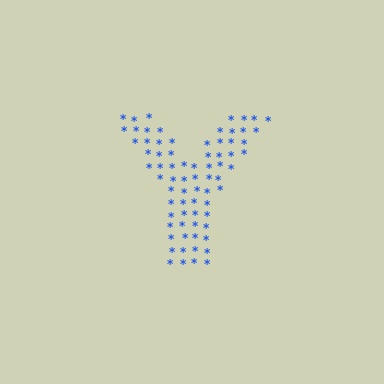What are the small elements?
The small elements are asterisks.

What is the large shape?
The large shape is the letter Y.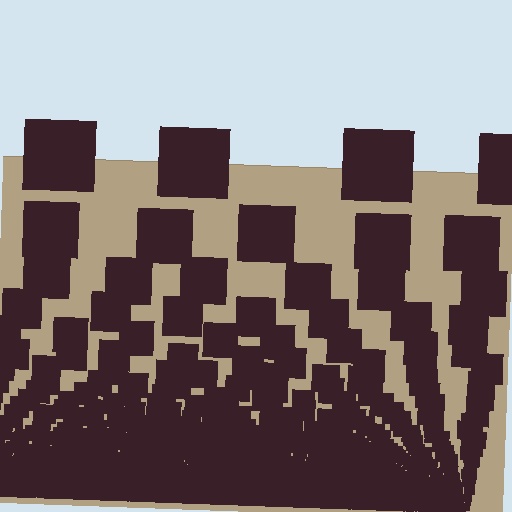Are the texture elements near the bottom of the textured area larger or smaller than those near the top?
Smaller. The gradient is inverted — elements near the bottom are smaller and denser.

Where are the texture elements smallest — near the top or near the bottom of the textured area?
Near the bottom.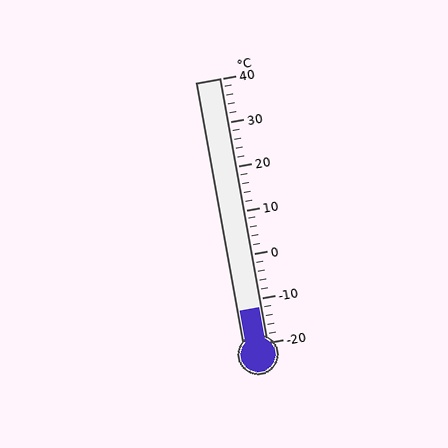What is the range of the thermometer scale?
The thermometer scale ranges from -20°C to 40°C.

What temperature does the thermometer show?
The thermometer shows approximately -12°C.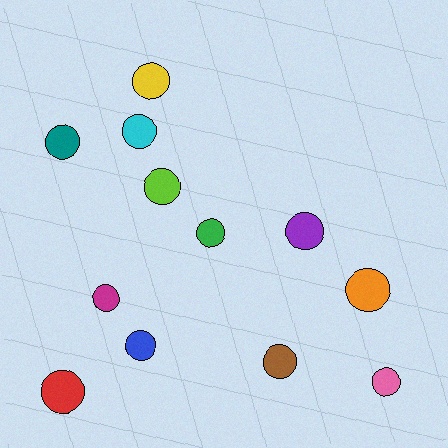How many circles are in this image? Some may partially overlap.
There are 12 circles.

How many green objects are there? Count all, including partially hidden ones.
There is 1 green object.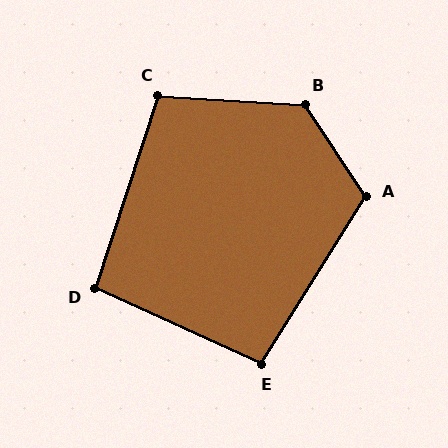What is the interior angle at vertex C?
Approximately 105 degrees (obtuse).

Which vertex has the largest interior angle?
B, at approximately 127 degrees.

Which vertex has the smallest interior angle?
D, at approximately 96 degrees.